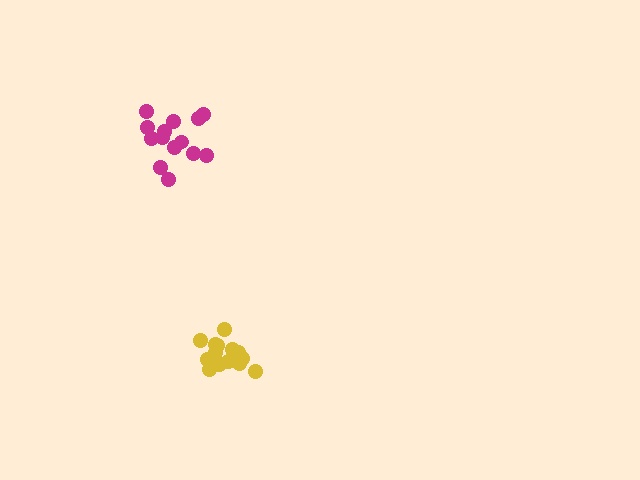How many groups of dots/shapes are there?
There are 2 groups.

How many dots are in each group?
Group 1: 15 dots, Group 2: 14 dots (29 total).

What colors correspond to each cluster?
The clusters are colored: yellow, magenta.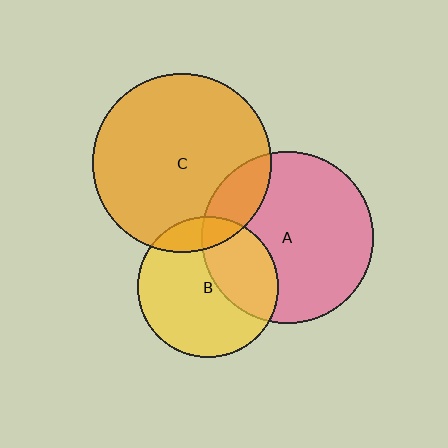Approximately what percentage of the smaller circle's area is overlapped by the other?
Approximately 15%.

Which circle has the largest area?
Circle C (orange).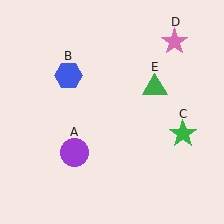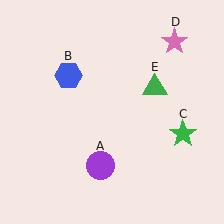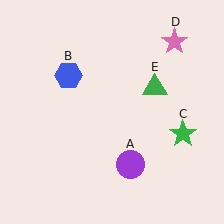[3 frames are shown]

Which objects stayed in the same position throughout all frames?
Blue hexagon (object B) and green star (object C) and pink star (object D) and green triangle (object E) remained stationary.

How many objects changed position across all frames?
1 object changed position: purple circle (object A).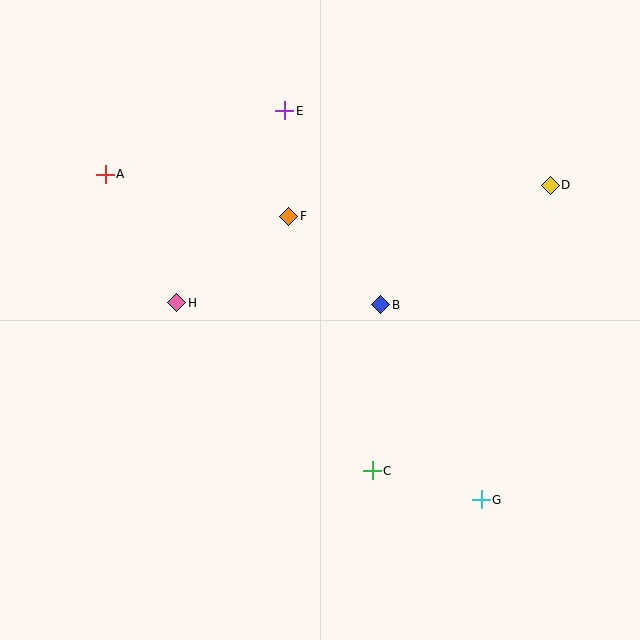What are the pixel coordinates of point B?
Point B is at (381, 305).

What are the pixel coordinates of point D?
Point D is at (550, 185).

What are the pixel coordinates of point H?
Point H is at (177, 303).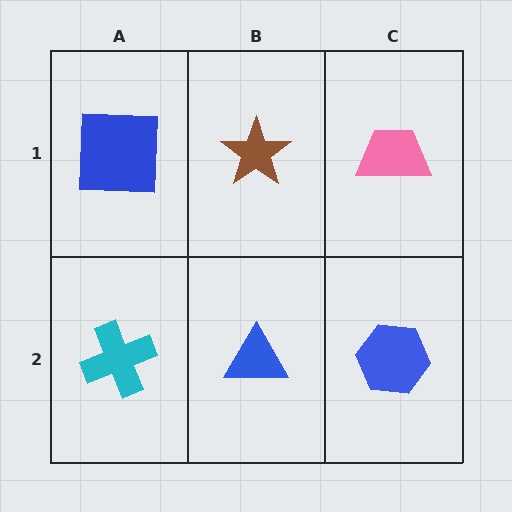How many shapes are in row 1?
3 shapes.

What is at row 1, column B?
A brown star.